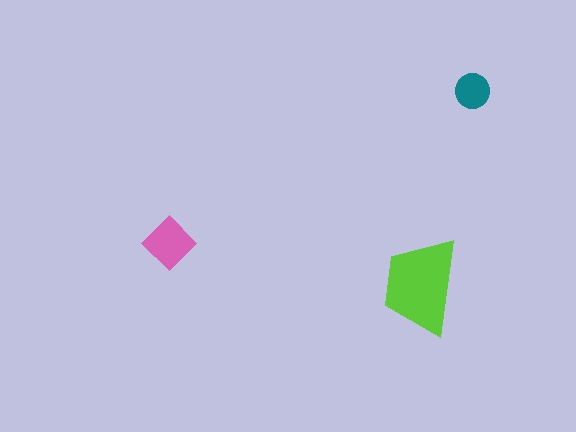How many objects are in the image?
There are 3 objects in the image.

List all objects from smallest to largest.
The teal circle, the pink diamond, the lime trapezoid.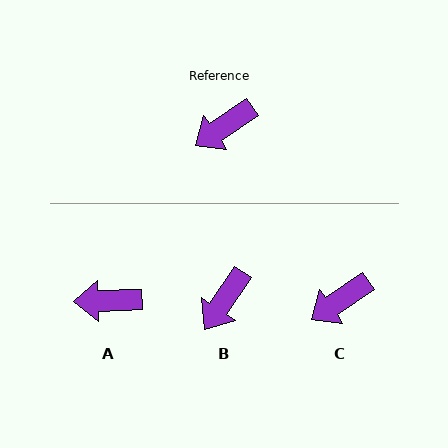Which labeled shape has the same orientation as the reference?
C.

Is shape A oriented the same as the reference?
No, it is off by about 32 degrees.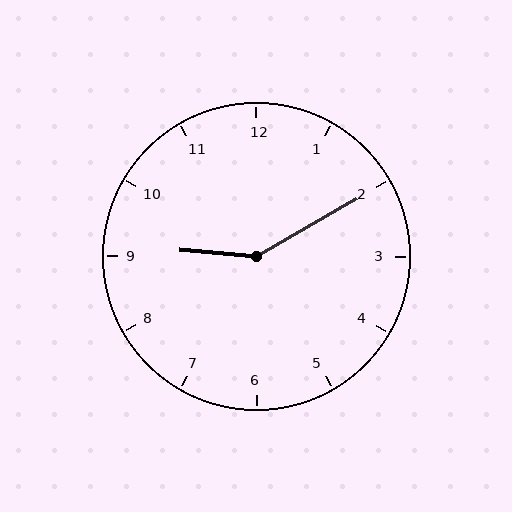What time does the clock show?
9:10.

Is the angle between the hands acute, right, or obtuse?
It is obtuse.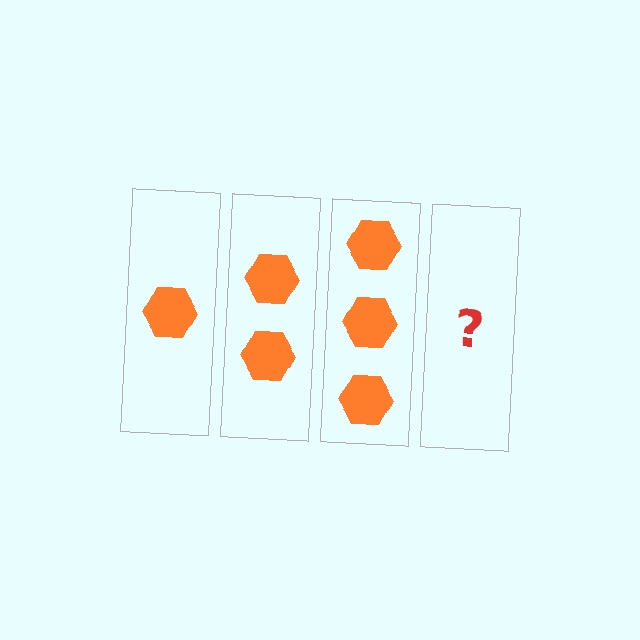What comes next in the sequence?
The next element should be 4 hexagons.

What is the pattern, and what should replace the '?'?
The pattern is that each step adds one more hexagon. The '?' should be 4 hexagons.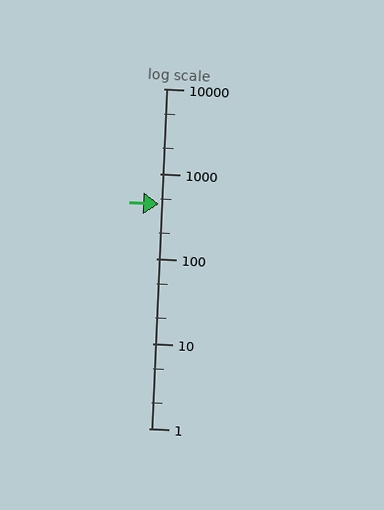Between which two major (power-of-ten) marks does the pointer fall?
The pointer is between 100 and 1000.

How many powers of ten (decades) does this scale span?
The scale spans 4 decades, from 1 to 10000.